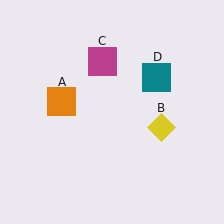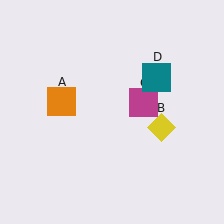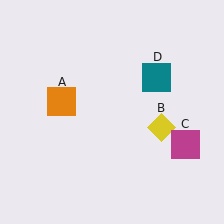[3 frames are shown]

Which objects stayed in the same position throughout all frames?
Orange square (object A) and yellow diamond (object B) and teal square (object D) remained stationary.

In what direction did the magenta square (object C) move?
The magenta square (object C) moved down and to the right.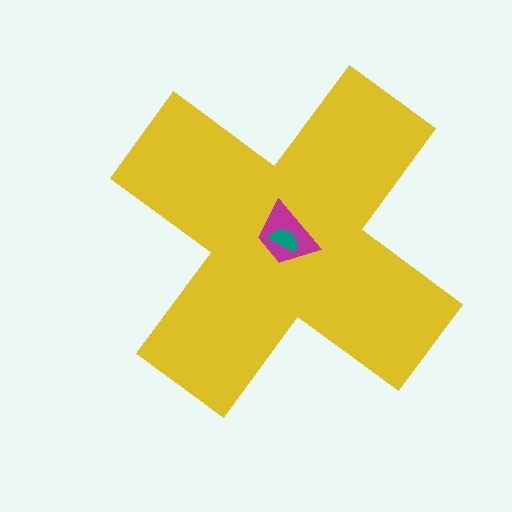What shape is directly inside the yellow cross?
The magenta trapezoid.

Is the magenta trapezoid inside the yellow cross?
Yes.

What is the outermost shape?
The yellow cross.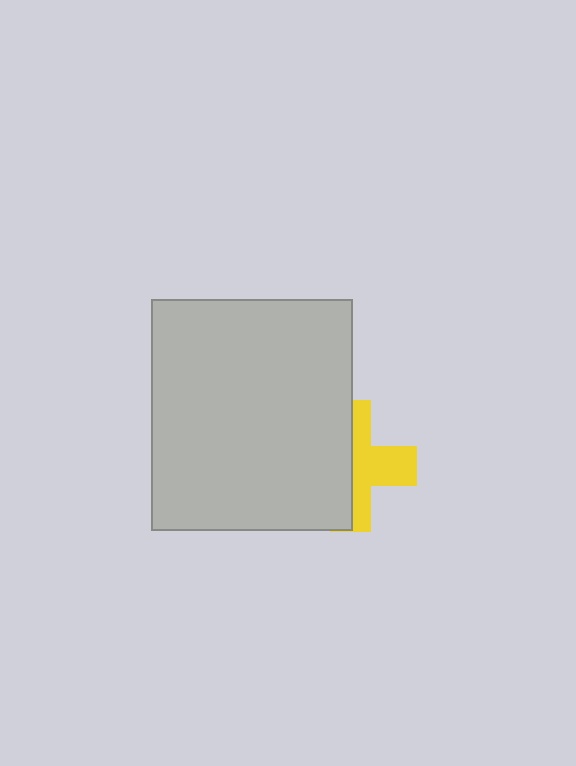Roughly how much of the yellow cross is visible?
About half of it is visible (roughly 46%).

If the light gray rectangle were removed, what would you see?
You would see the complete yellow cross.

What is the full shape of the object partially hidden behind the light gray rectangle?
The partially hidden object is a yellow cross.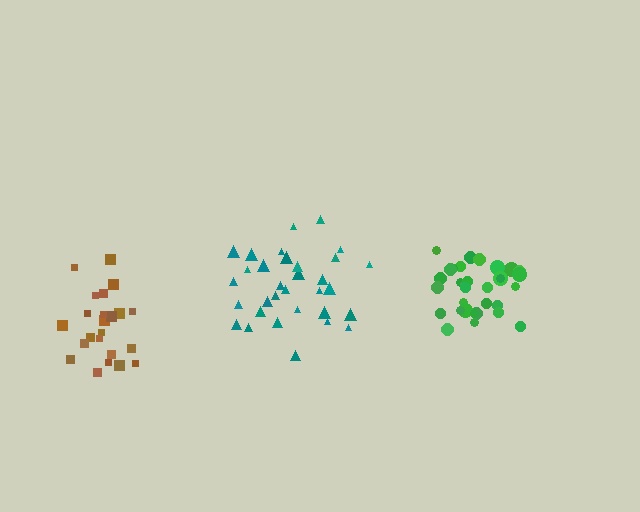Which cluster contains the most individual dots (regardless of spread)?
Green (32).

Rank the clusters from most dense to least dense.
green, brown, teal.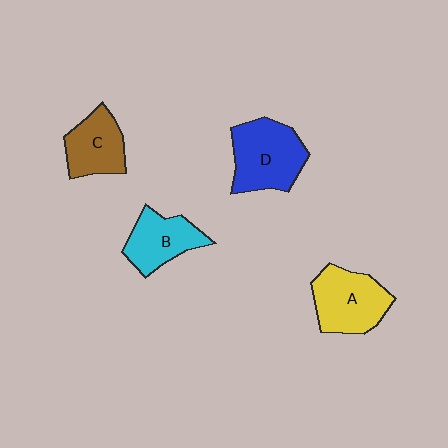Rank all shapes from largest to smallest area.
From largest to smallest: D (blue), A (yellow), B (cyan), C (brown).